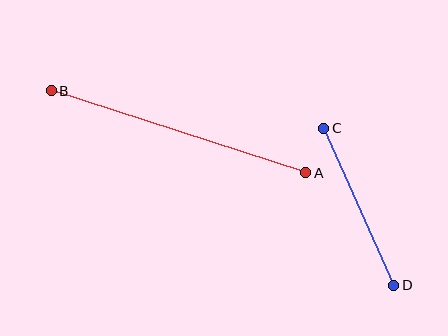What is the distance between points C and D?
The distance is approximately 172 pixels.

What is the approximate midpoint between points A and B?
The midpoint is at approximately (178, 132) pixels.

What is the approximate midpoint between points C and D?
The midpoint is at approximately (359, 207) pixels.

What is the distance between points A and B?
The distance is approximately 267 pixels.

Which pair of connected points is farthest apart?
Points A and B are farthest apart.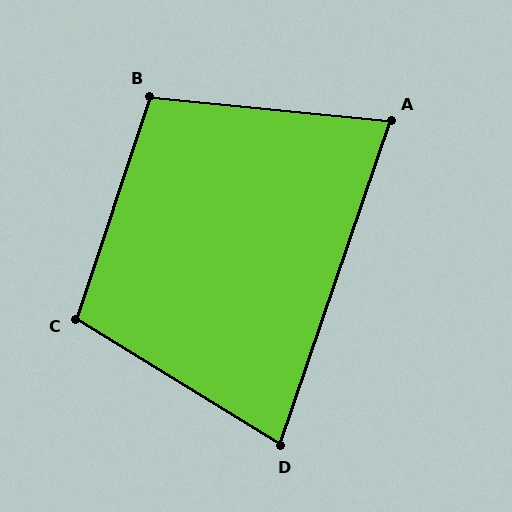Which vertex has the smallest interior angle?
A, at approximately 77 degrees.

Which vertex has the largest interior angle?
C, at approximately 103 degrees.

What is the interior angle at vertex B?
Approximately 103 degrees (obtuse).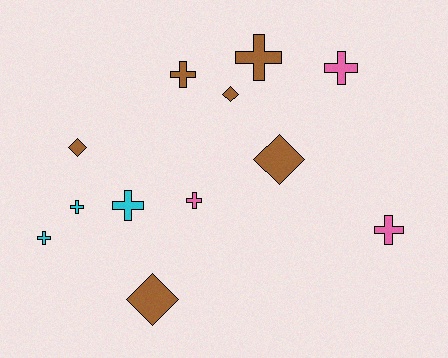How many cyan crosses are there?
There are 3 cyan crosses.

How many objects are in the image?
There are 12 objects.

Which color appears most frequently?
Brown, with 6 objects.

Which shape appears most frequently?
Cross, with 8 objects.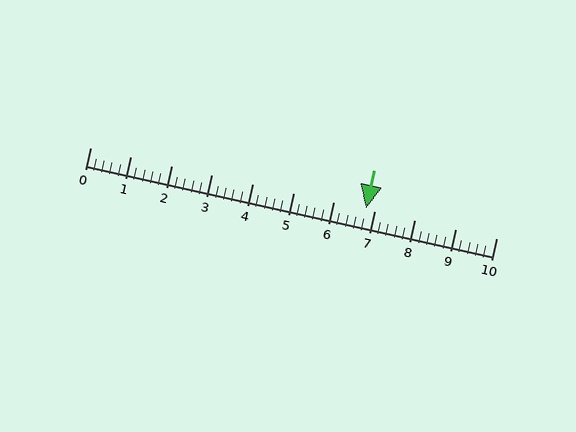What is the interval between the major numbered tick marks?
The major tick marks are spaced 1 units apart.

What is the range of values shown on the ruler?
The ruler shows values from 0 to 10.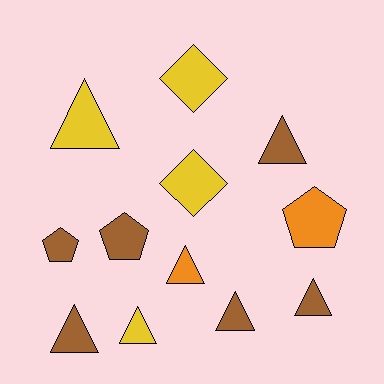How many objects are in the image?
There are 12 objects.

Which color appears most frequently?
Brown, with 6 objects.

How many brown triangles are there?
There are 4 brown triangles.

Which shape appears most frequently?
Triangle, with 7 objects.